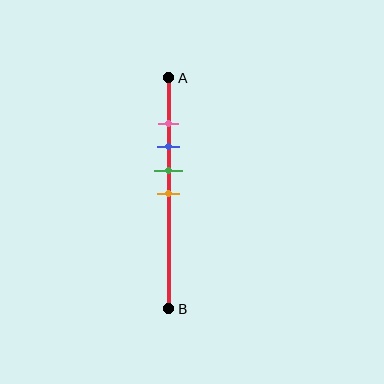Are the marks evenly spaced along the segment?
Yes, the marks are approximately evenly spaced.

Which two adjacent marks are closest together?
The pink and blue marks are the closest adjacent pair.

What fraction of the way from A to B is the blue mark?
The blue mark is approximately 30% (0.3) of the way from A to B.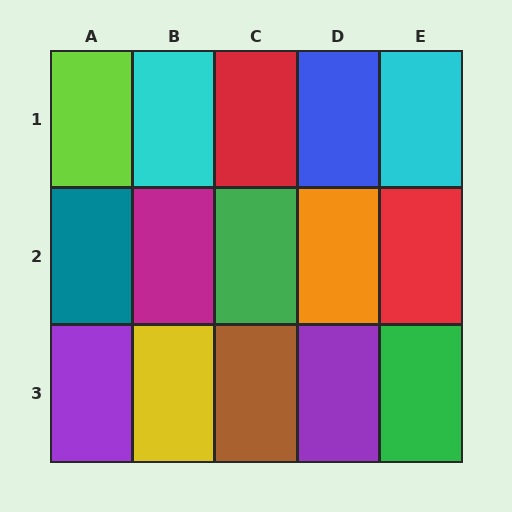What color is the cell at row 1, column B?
Cyan.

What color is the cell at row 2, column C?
Green.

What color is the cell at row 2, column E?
Red.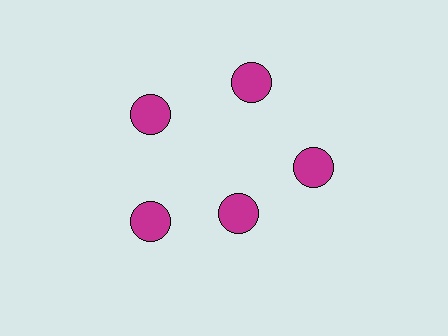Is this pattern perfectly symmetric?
No. The 5 magenta circles are arranged in a ring, but one element near the 5 o'clock position is pulled inward toward the center, breaking the 5-fold rotational symmetry.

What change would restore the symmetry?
The symmetry would be restored by moving it outward, back onto the ring so that all 5 circles sit at equal angles and equal distance from the center.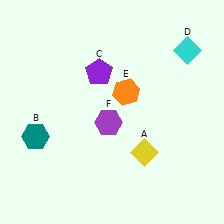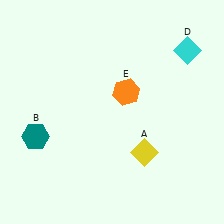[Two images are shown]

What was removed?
The purple hexagon (F), the purple pentagon (C) were removed in Image 2.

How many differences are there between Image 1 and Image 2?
There are 2 differences between the two images.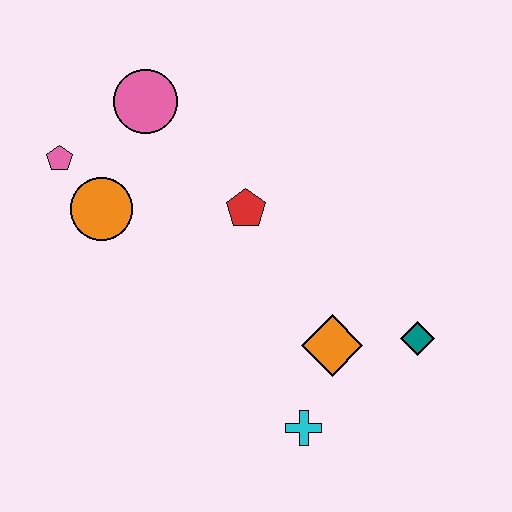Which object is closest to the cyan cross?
The orange diamond is closest to the cyan cross.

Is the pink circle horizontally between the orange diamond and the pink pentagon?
Yes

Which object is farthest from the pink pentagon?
The teal diamond is farthest from the pink pentagon.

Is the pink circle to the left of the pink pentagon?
No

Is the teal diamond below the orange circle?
Yes